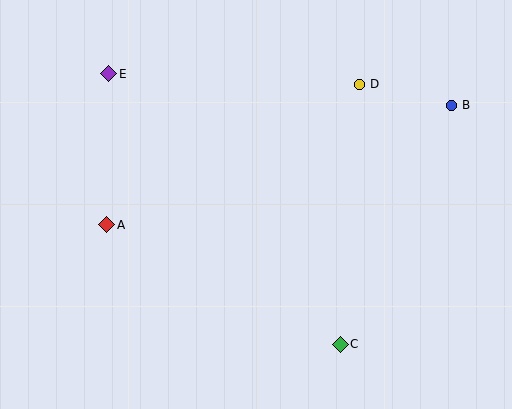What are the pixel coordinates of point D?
Point D is at (360, 84).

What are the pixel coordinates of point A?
Point A is at (107, 225).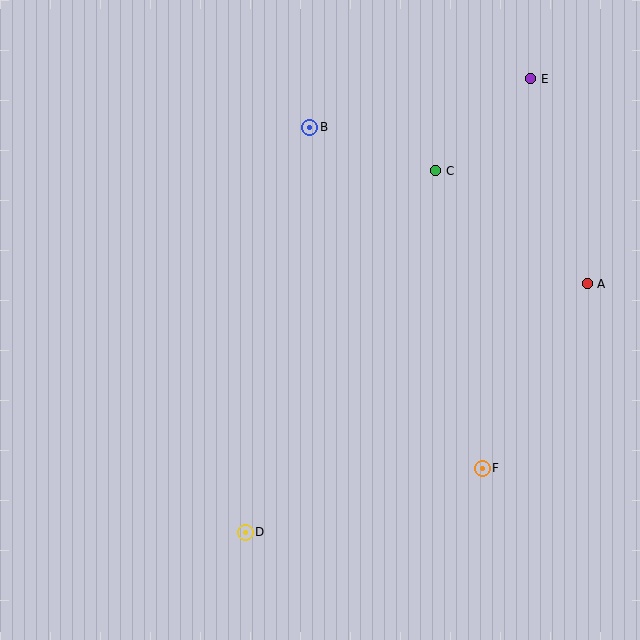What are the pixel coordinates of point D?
Point D is at (245, 532).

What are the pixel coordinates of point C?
Point C is at (436, 171).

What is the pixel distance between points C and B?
The distance between C and B is 133 pixels.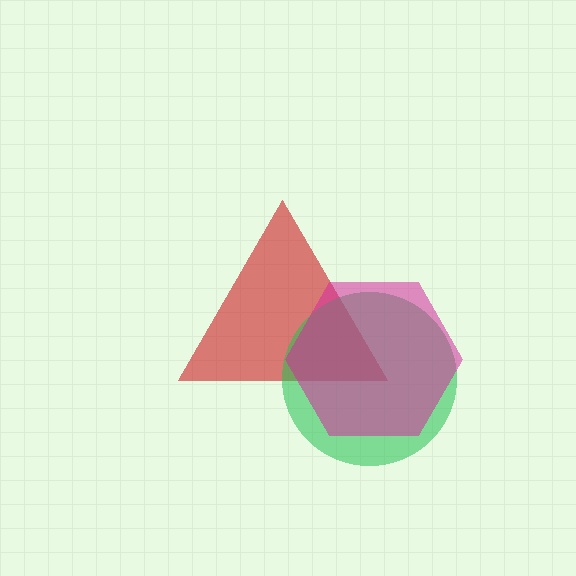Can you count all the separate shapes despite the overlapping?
Yes, there are 3 separate shapes.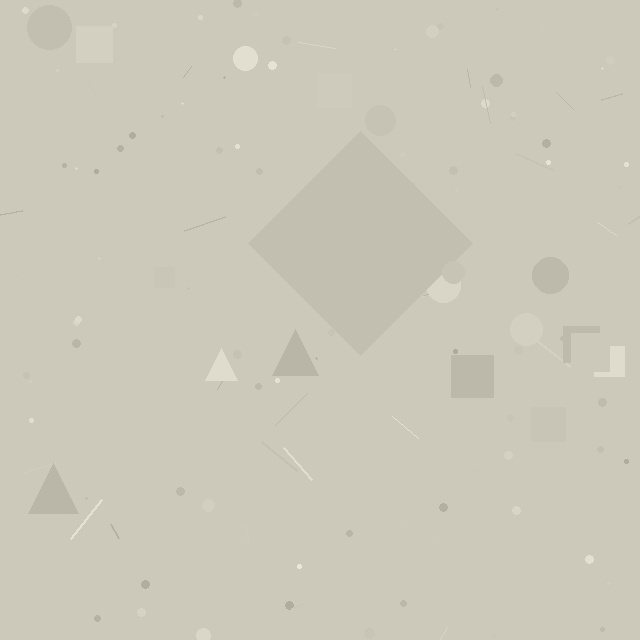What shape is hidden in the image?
A diamond is hidden in the image.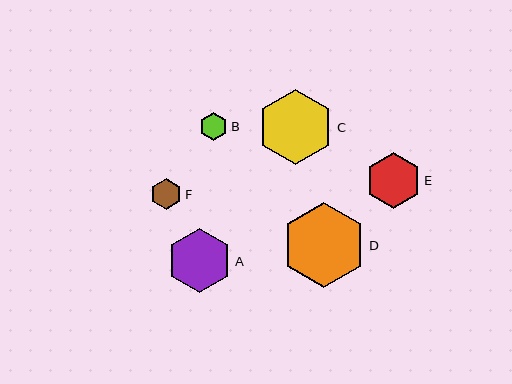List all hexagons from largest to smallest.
From largest to smallest: D, C, A, E, F, B.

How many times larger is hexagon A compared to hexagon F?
Hexagon A is approximately 2.1 times the size of hexagon F.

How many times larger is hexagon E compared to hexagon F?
Hexagon E is approximately 1.8 times the size of hexagon F.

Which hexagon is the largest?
Hexagon D is the largest with a size of approximately 85 pixels.